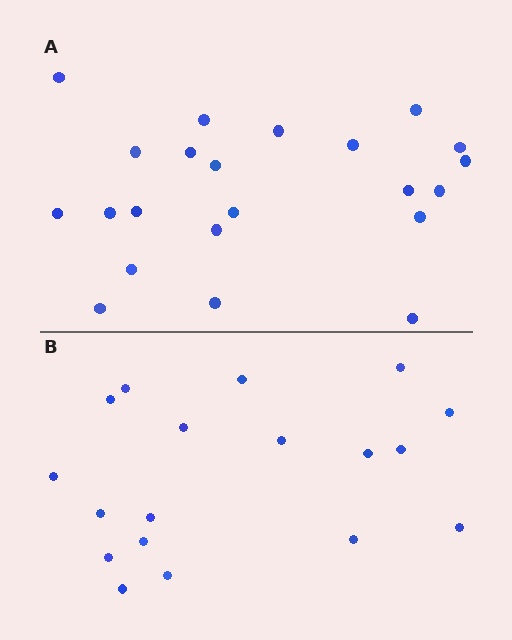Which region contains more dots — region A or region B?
Region A (the top region) has more dots.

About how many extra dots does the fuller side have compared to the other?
Region A has about 4 more dots than region B.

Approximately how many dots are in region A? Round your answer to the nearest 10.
About 20 dots. (The exact count is 22, which rounds to 20.)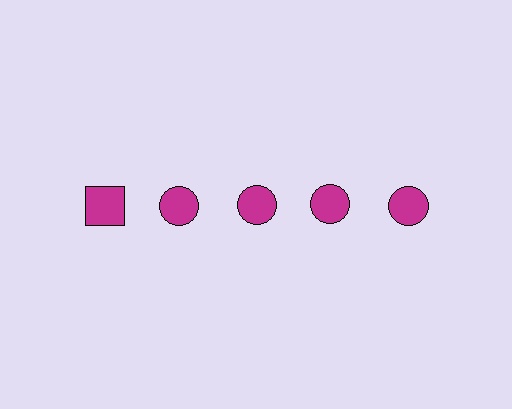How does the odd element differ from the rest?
It has a different shape: square instead of circle.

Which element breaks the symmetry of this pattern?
The magenta square in the top row, leftmost column breaks the symmetry. All other shapes are magenta circles.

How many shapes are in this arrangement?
There are 5 shapes arranged in a grid pattern.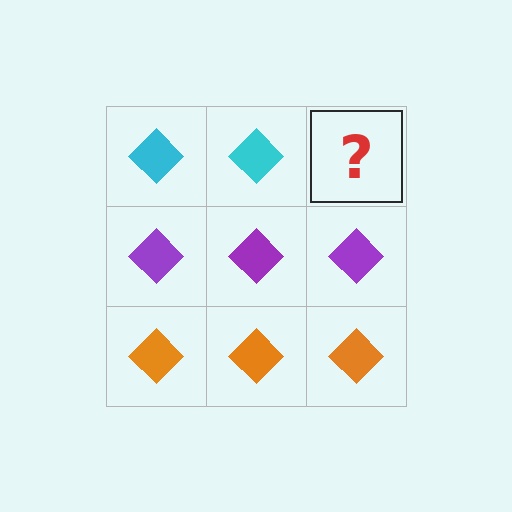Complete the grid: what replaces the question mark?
The question mark should be replaced with a cyan diamond.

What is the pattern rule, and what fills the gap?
The rule is that each row has a consistent color. The gap should be filled with a cyan diamond.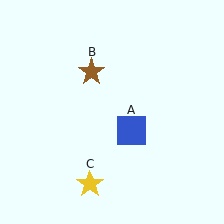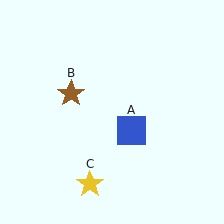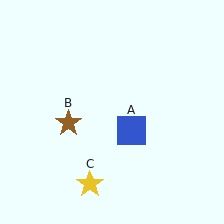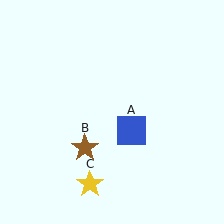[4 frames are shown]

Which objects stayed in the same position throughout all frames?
Blue square (object A) and yellow star (object C) remained stationary.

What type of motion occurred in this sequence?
The brown star (object B) rotated counterclockwise around the center of the scene.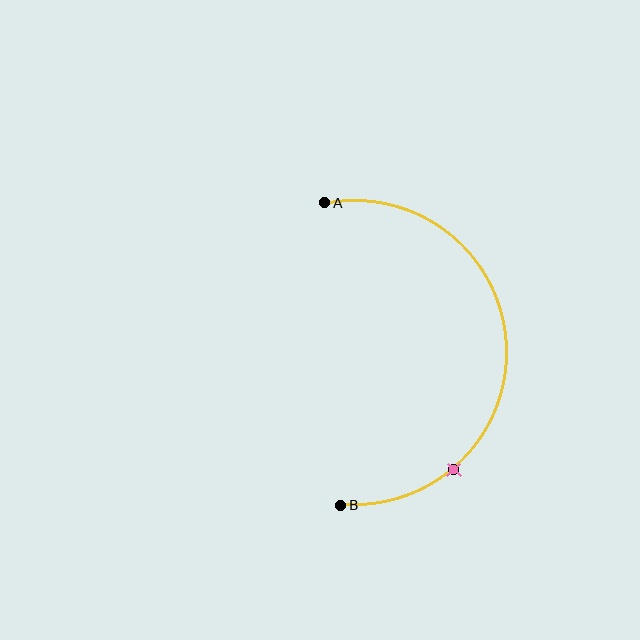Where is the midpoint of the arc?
The arc midpoint is the point on the curve farthest from the straight line joining A and B. It sits to the right of that line.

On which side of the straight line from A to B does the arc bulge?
The arc bulges to the right of the straight line connecting A and B.